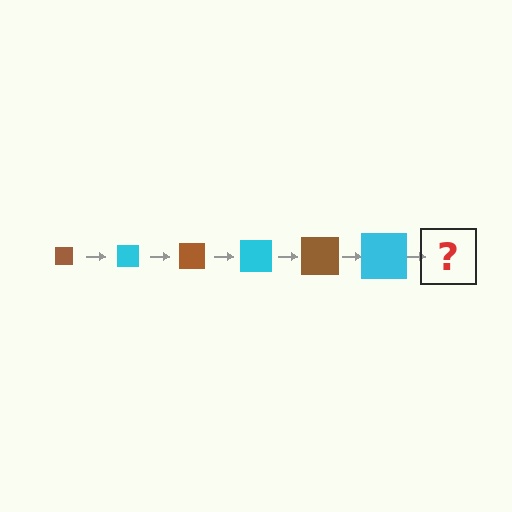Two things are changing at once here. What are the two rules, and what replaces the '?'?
The two rules are that the square grows larger each step and the color cycles through brown and cyan. The '?' should be a brown square, larger than the previous one.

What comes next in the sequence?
The next element should be a brown square, larger than the previous one.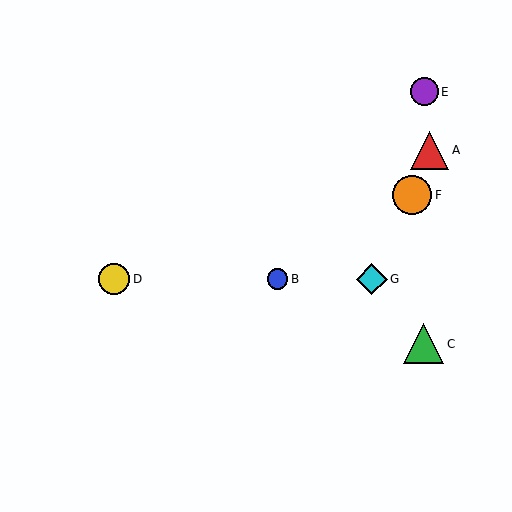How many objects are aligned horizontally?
3 objects (B, D, G) are aligned horizontally.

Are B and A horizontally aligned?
No, B is at y≈279 and A is at y≈150.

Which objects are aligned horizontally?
Objects B, D, G are aligned horizontally.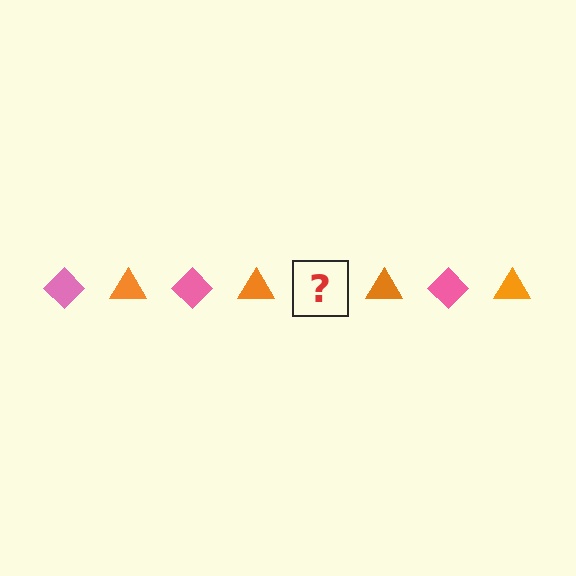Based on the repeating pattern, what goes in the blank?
The blank should be a pink diamond.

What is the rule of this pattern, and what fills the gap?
The rule is that the pattern alternates between pink diamond and orange triangle. The gap should be filled with a pink diamond.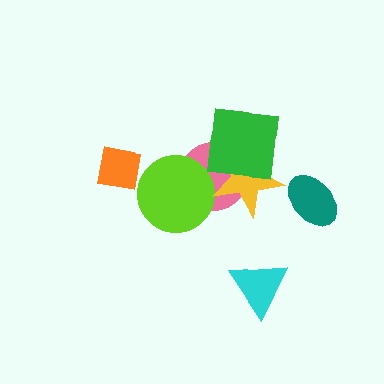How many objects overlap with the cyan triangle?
0 objects overlap with the cyan triangle.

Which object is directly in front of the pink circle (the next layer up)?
The lime circle is directly in front of the pink circle.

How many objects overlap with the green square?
2 objects overlap with the green square.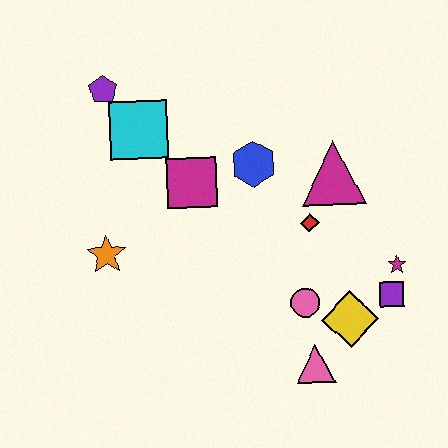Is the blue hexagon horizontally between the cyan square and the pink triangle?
Yes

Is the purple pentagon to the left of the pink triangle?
Yes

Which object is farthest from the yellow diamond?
The purple pentagon is farthest from the yellow diamond.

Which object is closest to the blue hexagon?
The magenta square is closest to the blue hexagon.